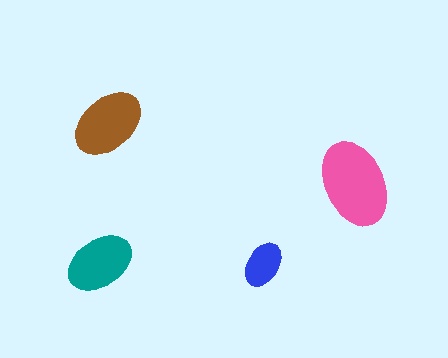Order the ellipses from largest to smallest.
the pink one, the brown one, the teal one, the blue one.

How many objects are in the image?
There are 4 objects in the image.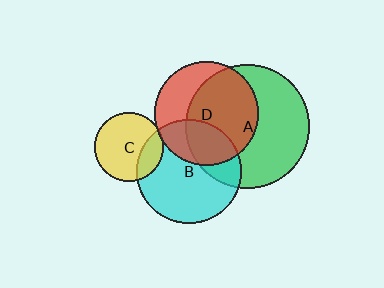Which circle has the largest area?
Circle A (green).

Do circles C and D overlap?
Yes.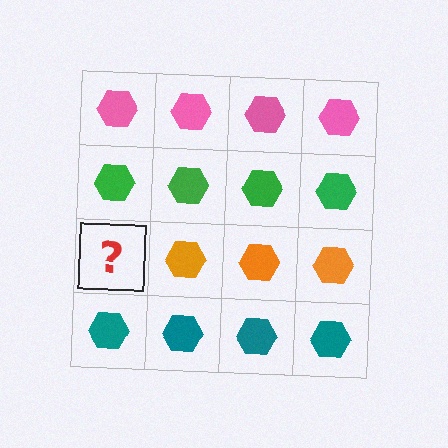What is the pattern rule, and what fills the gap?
The rule is that each row has a consistent color. The gap should be filled with an orange hexagon.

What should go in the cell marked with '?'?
The missing cell should contain an orange hexagon.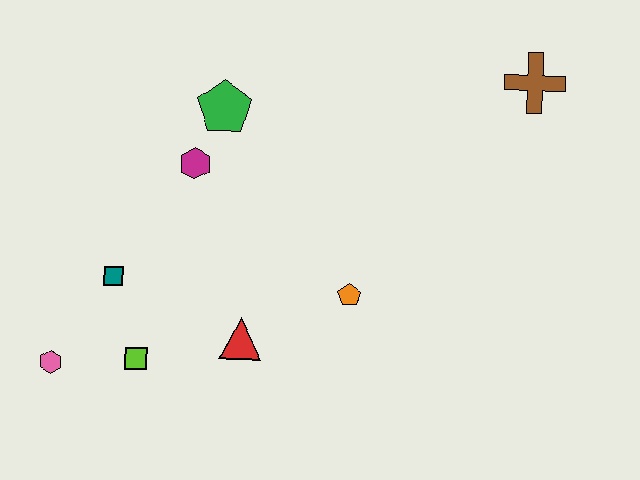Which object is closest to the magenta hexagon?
The green pentagon is closest to the magenta hexagon.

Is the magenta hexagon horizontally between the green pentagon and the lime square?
Yes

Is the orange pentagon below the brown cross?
Yes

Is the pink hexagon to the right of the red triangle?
No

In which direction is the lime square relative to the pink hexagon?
The lime square is to the right of the pink hexagon.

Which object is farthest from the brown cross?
The pink hexagon is farthest from the brown cross.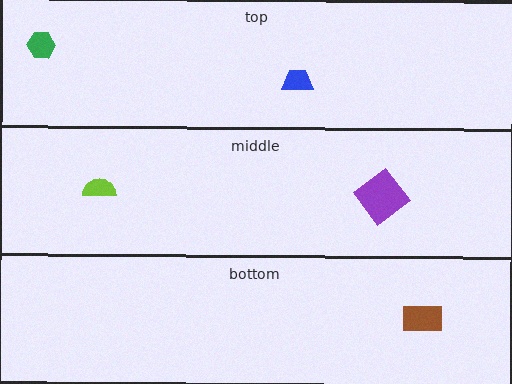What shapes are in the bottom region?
The brown rectangle.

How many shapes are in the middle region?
2.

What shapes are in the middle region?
The purple diamond, the lime semicircle.